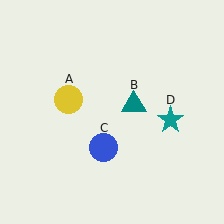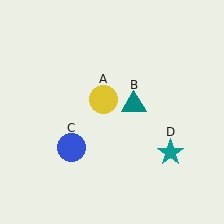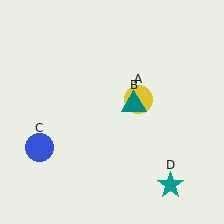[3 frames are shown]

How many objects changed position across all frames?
3 objects changed position: yellow circle (object A), blue circle (object C), teal star (object D).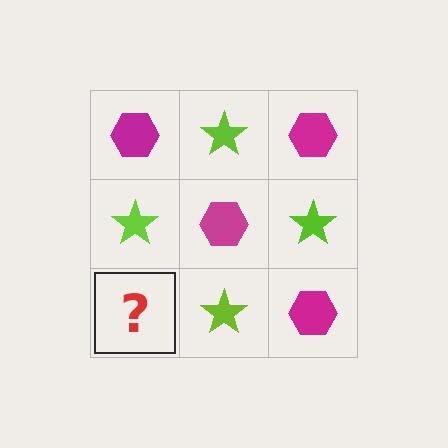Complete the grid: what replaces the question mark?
The question mark should be replaced with a magenta hexagon.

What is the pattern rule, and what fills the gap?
The rule is that it alternates magenta hexagon and lime star in a checkerboard pattern. The gap should be filled with a magenta hexagon.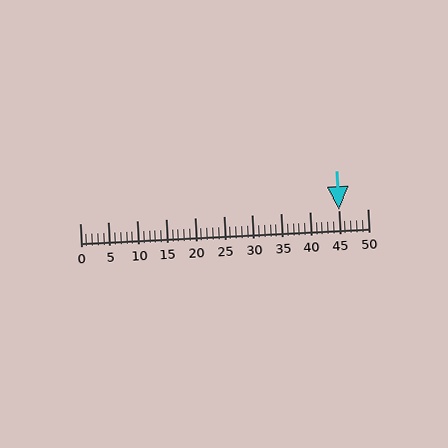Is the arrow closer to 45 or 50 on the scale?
The arrow is closer to 45.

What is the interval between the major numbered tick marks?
The major tick marks are spaced 5 units apart.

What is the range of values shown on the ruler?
The ruler shows values from 0 to 50.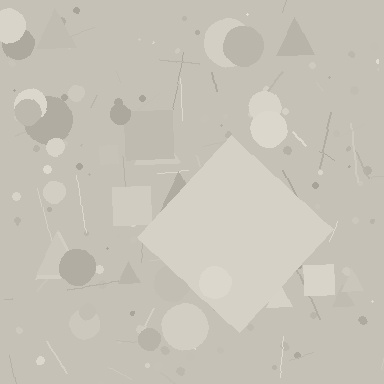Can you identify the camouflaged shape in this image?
The camouflaged shape is a diamond.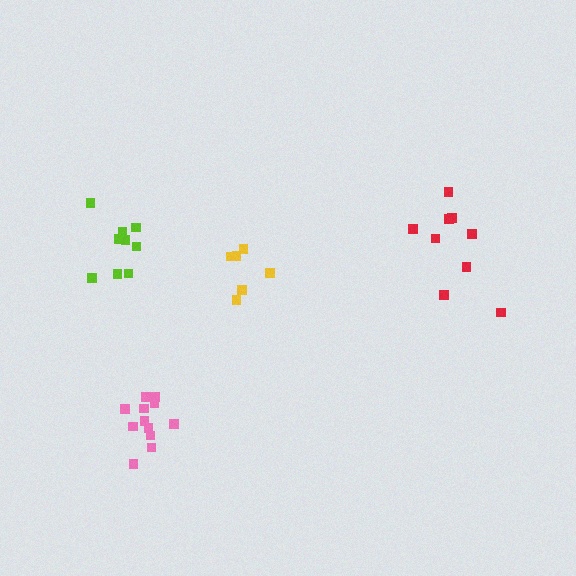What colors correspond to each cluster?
The clusters are colored: red, pink, yellow, lime.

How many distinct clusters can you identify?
There are 4 distinct clusters.